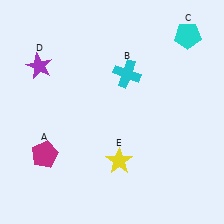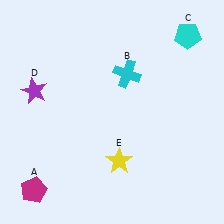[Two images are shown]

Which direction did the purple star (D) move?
The purple star (D) moved down.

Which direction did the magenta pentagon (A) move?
The magenta pentagon (A) moved down.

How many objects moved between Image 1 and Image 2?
2 objects moved between the two images.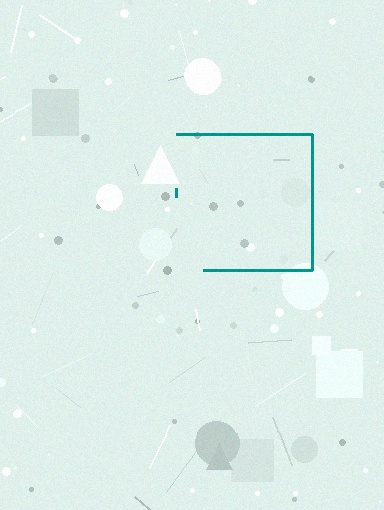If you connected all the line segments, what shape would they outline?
They would outline a square.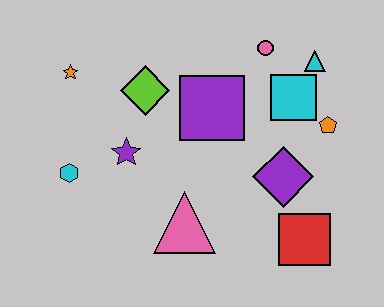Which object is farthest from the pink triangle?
The cyan triangle is farthest from the pink triangle.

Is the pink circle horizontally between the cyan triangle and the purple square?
Yes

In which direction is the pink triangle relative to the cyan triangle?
The pink triangle is below the cyan triangle.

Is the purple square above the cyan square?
No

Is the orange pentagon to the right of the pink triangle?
Yes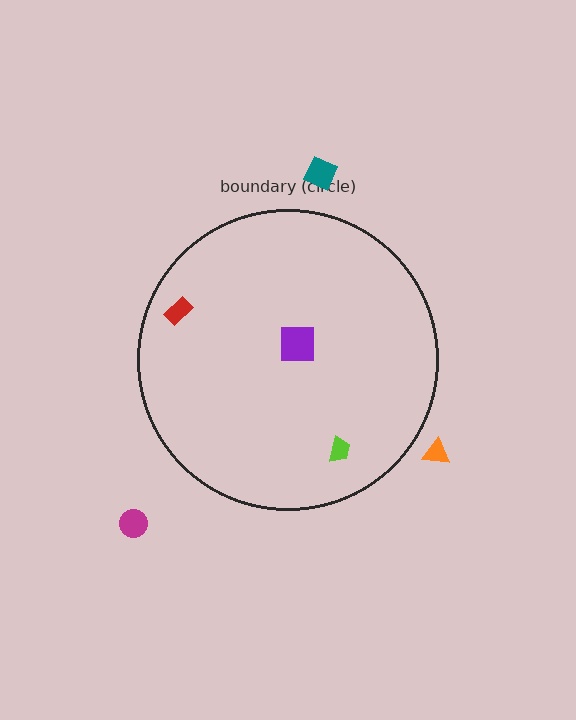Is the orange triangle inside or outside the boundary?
Outside.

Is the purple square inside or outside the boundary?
Inside.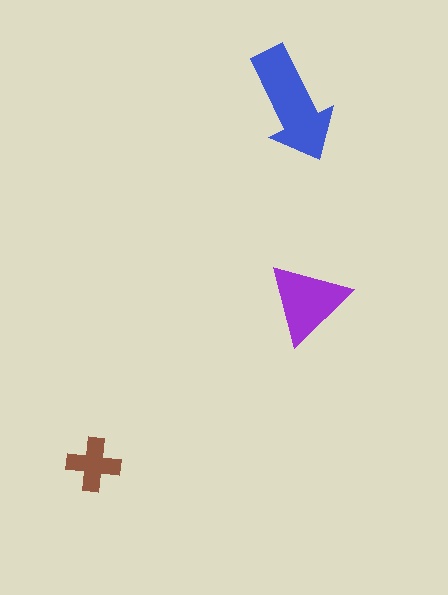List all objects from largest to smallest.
The blue arrow, the purple triangle, the brown cross.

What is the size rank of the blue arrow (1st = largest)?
1st.